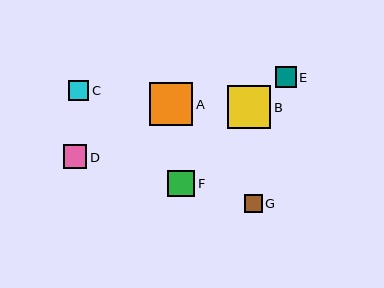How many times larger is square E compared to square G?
Square E is approximately 1.2 times the size of square G.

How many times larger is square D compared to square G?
Square D is approximately 1.3 times the size of square G.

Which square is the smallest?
Square G is the smallest with a size of approximately 18 pixels.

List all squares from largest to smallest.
From largest to smallest: B, A, F, D, E, C, G.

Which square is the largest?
Square B is the largest with a size of approximately 44 pixels.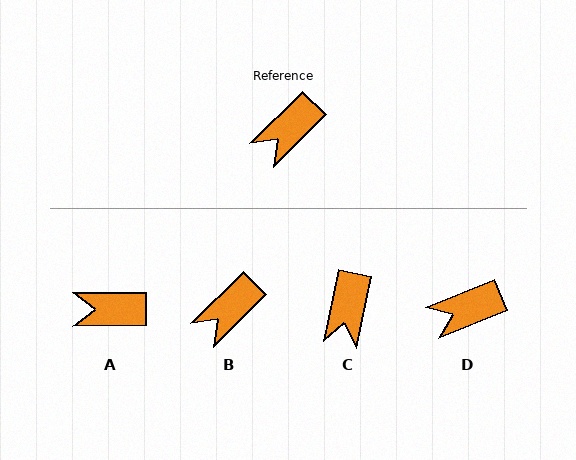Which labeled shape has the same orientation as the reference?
B.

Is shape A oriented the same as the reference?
No, it is off by about 44 degrees.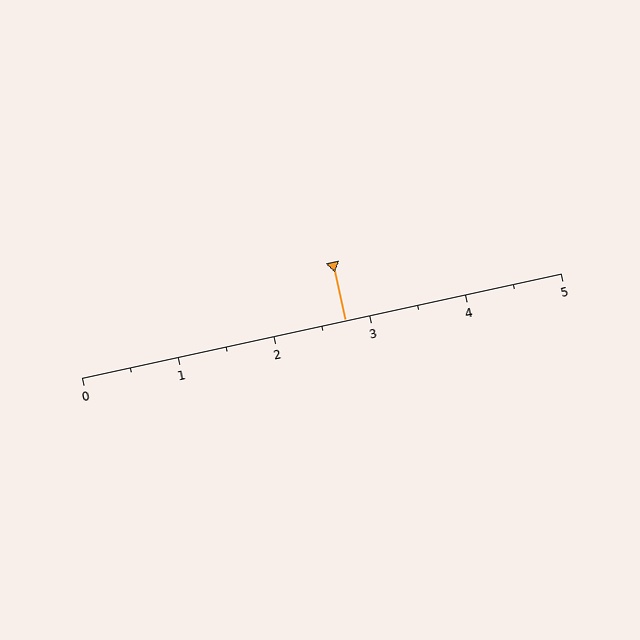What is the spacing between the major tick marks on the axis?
The major ticks are spaced 1 apart.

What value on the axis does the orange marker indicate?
The marker indicates approximately 2.8.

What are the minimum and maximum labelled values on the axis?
The axis runs from 0 to 5.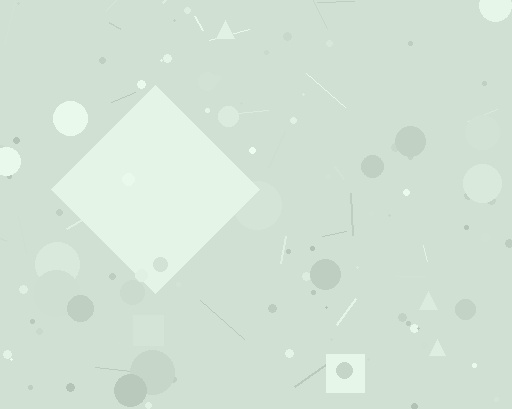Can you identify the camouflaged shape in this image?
The camouflaged shape is a diamond.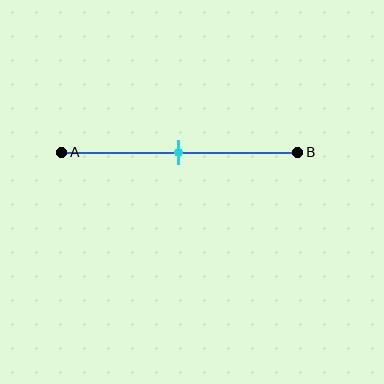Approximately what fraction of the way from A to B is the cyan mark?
The cyan mark is approximately 50% of the way from A to B.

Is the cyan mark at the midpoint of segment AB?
Yes, the mark is approximately at the midpoint.